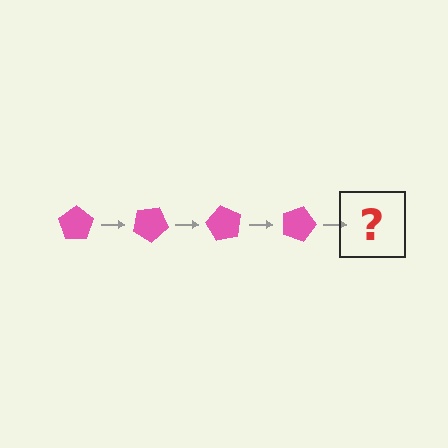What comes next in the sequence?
The next element should be a pink pentagon rotated 120 degrees.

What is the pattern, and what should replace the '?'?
The pattern is that the pentagon rotates 30 degrees each step. The '?' should be a pink pentagon rotated 120 degrees.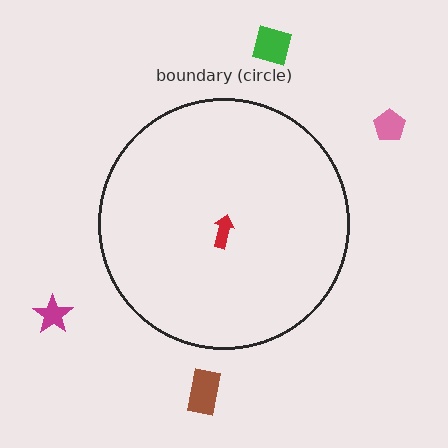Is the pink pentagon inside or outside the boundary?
Outside.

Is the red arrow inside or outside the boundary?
Inside.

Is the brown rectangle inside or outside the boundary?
Outside.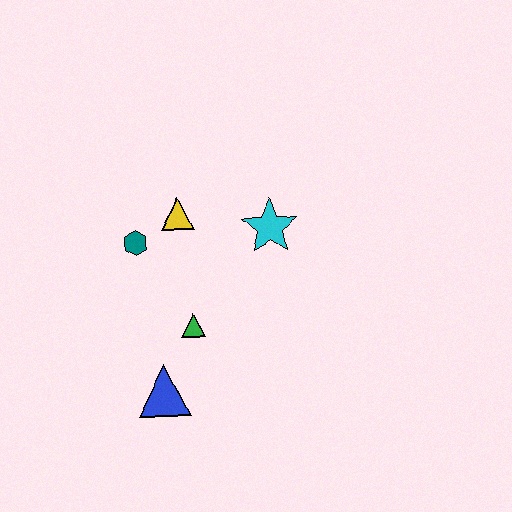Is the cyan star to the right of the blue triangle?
Yes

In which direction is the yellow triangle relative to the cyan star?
The yellow triangle is to the left of the cyan star.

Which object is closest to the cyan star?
The yellow triangle is closest to the cyan star.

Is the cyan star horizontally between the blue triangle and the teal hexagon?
No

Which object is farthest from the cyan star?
The blue triangle is farthest from the cyan star.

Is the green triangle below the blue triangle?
No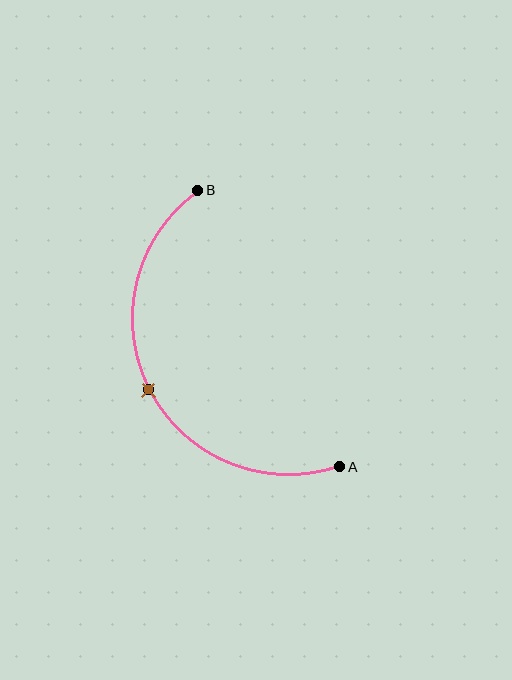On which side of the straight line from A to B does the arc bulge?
The arc bulges to the left of the straight line connecting A and B.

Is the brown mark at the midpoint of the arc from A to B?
Yes. The brown mark lies on the arc at equal arc-length from both A and B — it is the arc midpoint.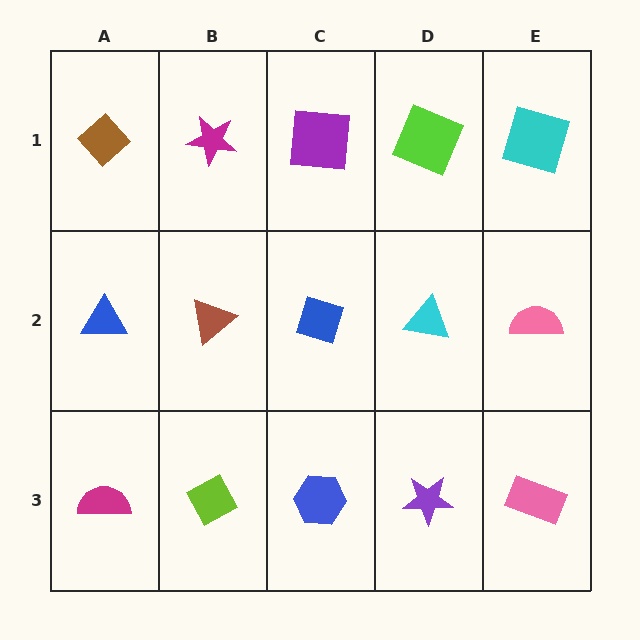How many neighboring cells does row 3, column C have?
3.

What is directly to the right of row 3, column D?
A pink rectangle.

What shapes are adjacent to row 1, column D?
A cyan triangle (row 2, column D), a purple square (row 1, column C), a cyan square (row 1, column E).